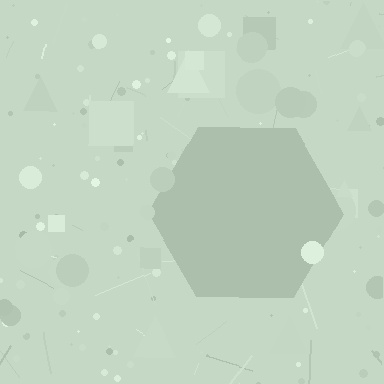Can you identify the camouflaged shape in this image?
The camouflaged shape is a hexagon.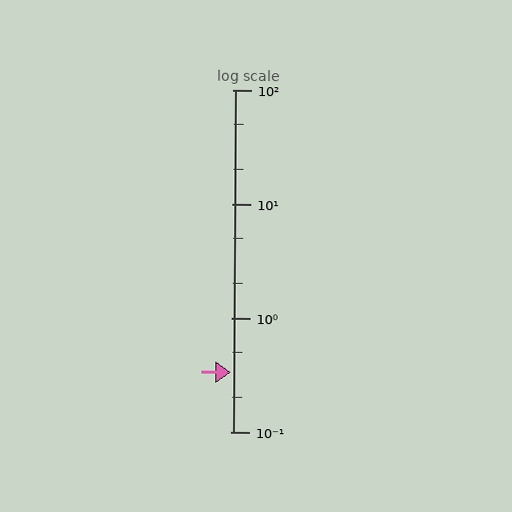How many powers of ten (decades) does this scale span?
The scale spans 3 decades, from 0.1 to 100.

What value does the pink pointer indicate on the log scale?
The pointer indicates approximately 0.33.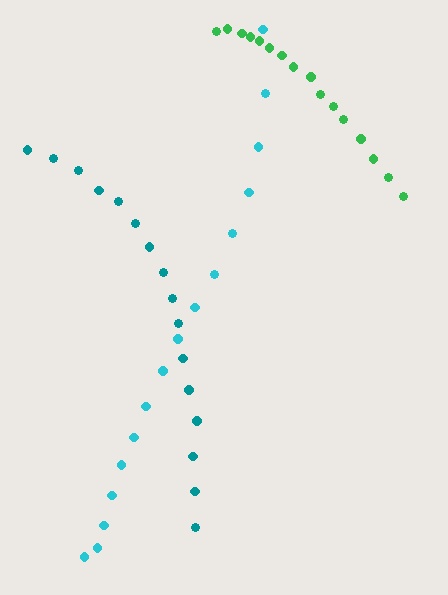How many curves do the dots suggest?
There are 3 distinct paths.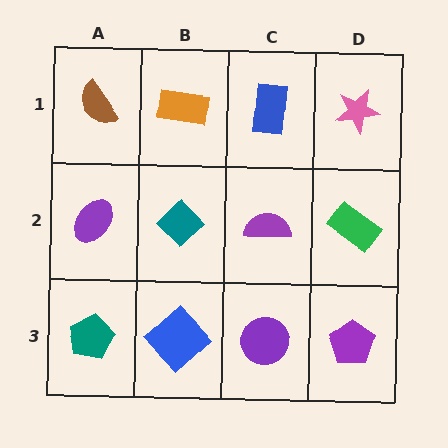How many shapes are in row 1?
4 shapes.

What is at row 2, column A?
A purple ellipse.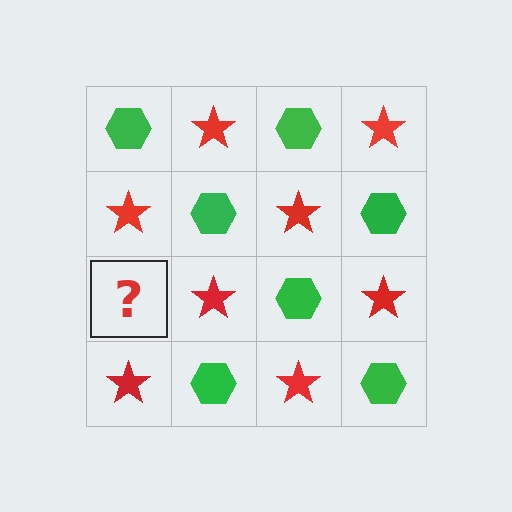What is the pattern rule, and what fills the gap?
The rule is that it alternates green hexagon and red star in a checkerboard pattern. The gap should be filled with a green hexagon.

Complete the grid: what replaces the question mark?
The question mark should be replaced with a green hexagon.